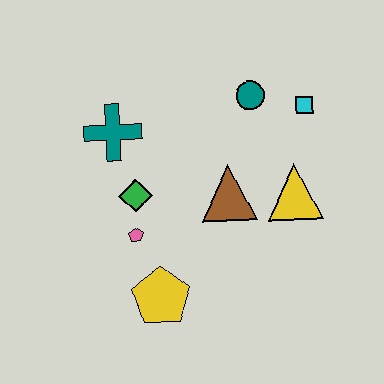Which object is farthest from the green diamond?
The cyan square is farthest from the green diamond.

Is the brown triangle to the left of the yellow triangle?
Yes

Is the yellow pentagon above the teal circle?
No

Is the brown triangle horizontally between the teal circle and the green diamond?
Yes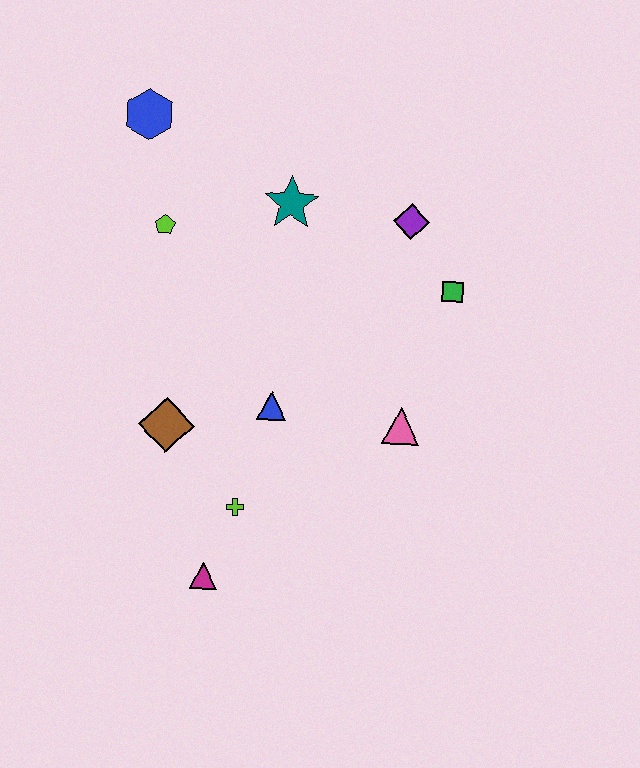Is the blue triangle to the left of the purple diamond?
Yes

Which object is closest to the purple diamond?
The green square is closest to the purple diamond.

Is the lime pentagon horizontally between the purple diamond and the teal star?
No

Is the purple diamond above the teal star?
No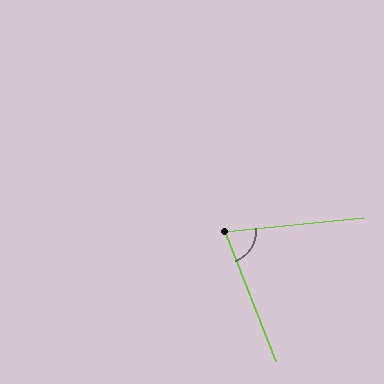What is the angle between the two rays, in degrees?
Approximately 74 degrees.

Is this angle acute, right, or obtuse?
It is acute.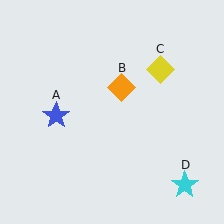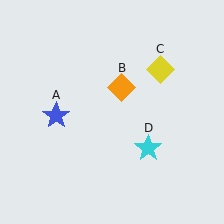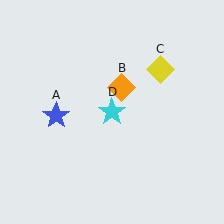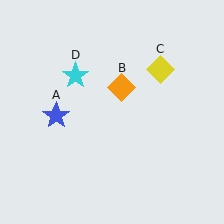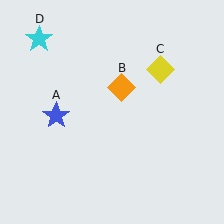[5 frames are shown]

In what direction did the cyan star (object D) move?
The cyan star (object D) moved up and to the left.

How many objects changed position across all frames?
1 object changed position: cyan star (object D).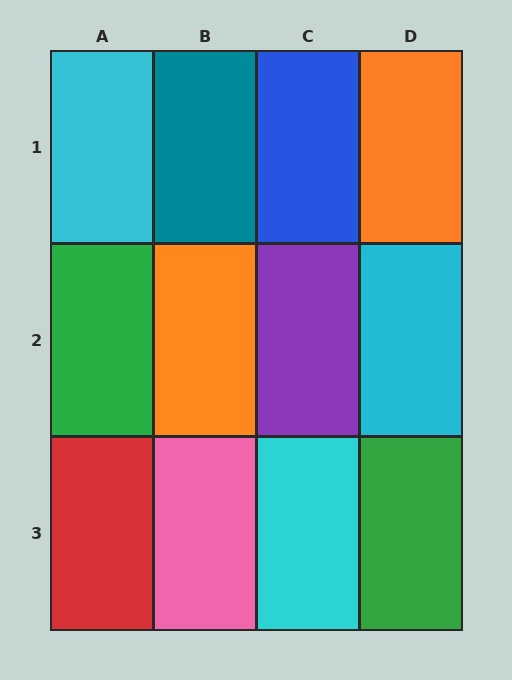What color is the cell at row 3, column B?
Pink.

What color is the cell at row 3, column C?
Cyan.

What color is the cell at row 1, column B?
Teal.